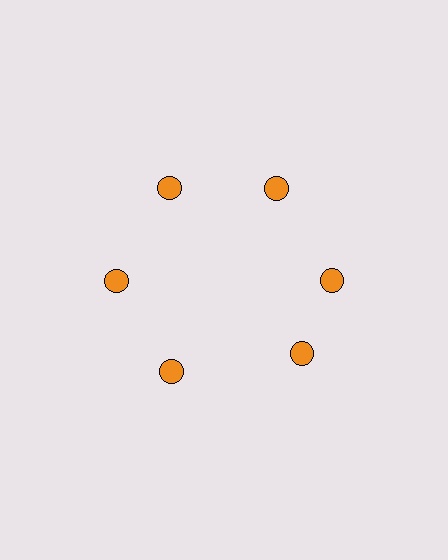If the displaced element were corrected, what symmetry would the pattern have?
It would have 6-fold rotational symmetry — the pattern would map onto itself every 60 degrees.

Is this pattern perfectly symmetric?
No. The 6 orange circles are arranged in a ring, but one element near the 5 o'clock position is rotated out of alignment along the ring, breaking the 6-fold rotational symmetry.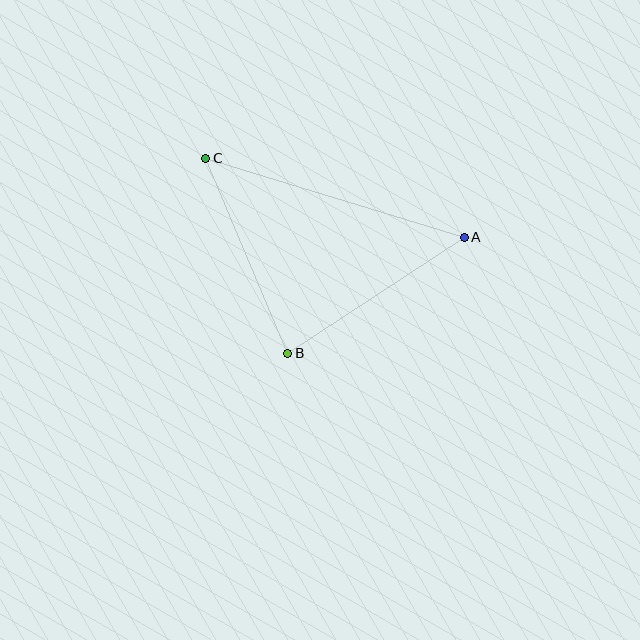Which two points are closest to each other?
Points A and B are closest to each other.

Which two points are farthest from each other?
Points A and C are farthest from each other.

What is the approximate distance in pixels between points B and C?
The distance between B and C is approximately 212 pixels.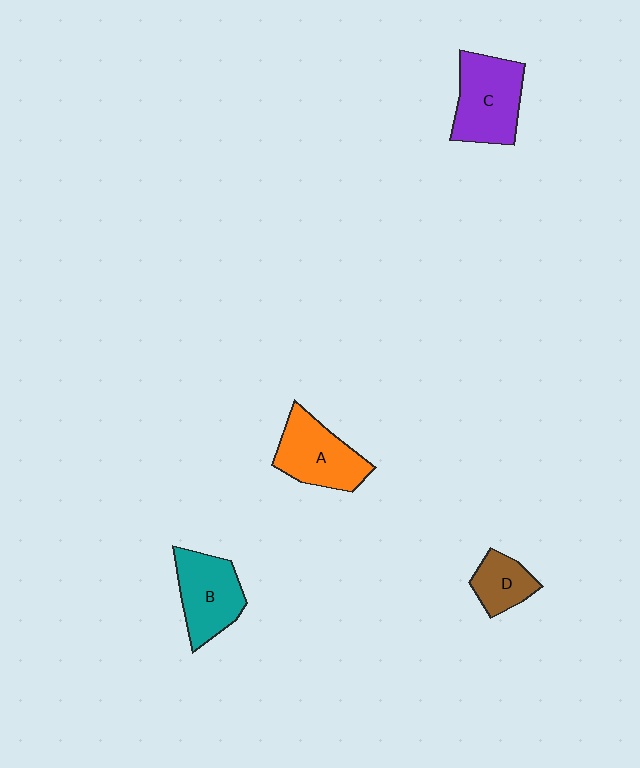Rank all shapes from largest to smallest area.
From largest to smallest: C (purple), A (orange), B (teal), D (brown).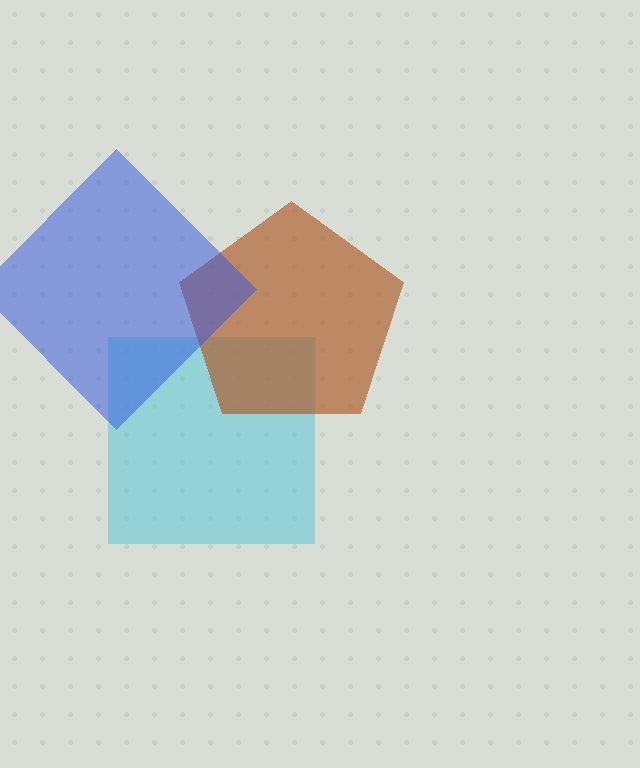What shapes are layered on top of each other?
The layered shapes are: a cyan square, a brown pentagon, a blue diamond.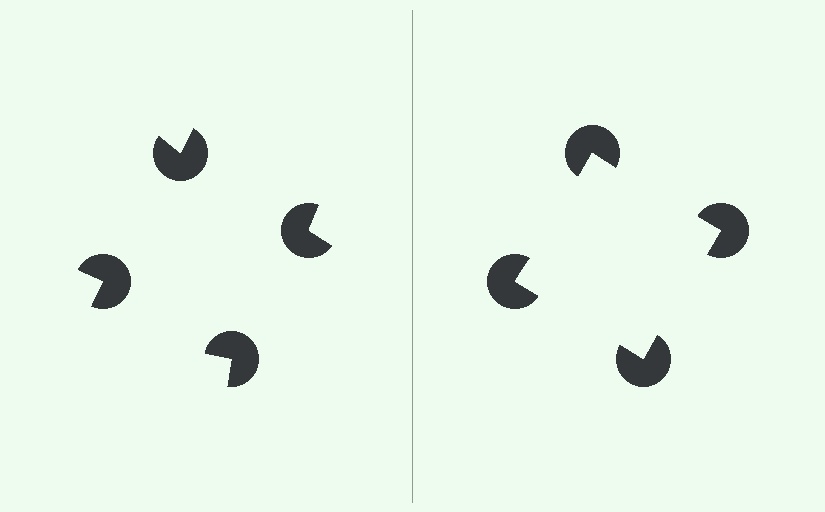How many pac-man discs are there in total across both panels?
8 — 4 on each side.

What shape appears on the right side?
An illusory square.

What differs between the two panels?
The pac-man discs are positioned identically on both sides; only the wedge orientations differ. On the right they align to a square; on the left they are misaligned.